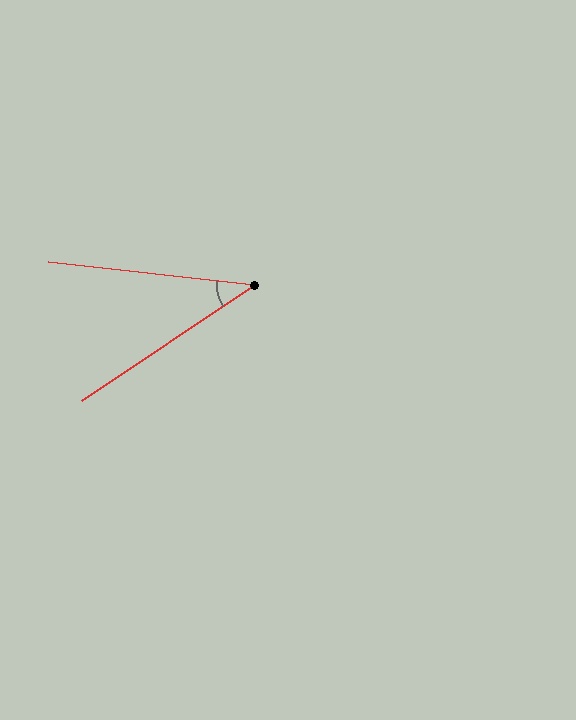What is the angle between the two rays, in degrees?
Approximately 40 degrees.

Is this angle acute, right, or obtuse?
It is acute.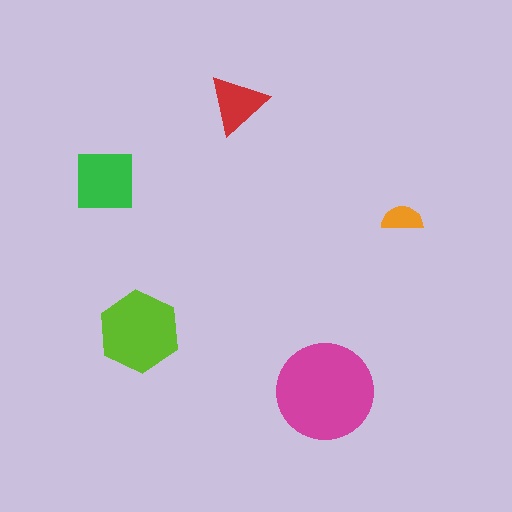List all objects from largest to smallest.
The magenta circle, the lime hexagon, the green square, the red triangle, the orange semicircle.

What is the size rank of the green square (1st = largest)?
3rd.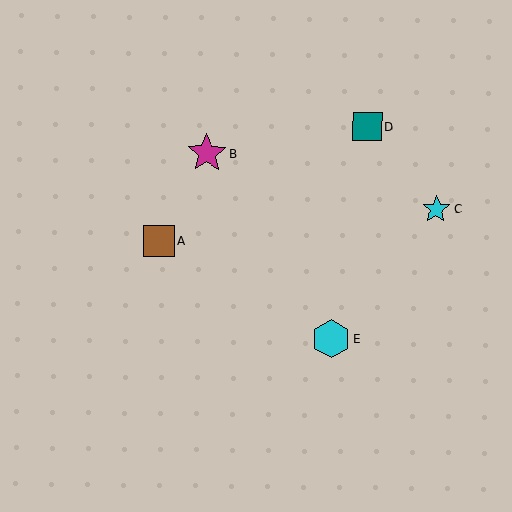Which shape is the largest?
The magenta star (labeled B) is the largest.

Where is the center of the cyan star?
The center of the cyan star is at (436, 209).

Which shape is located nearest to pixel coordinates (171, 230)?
The brown square (labeled A) at (159, 241) is nearest to that location.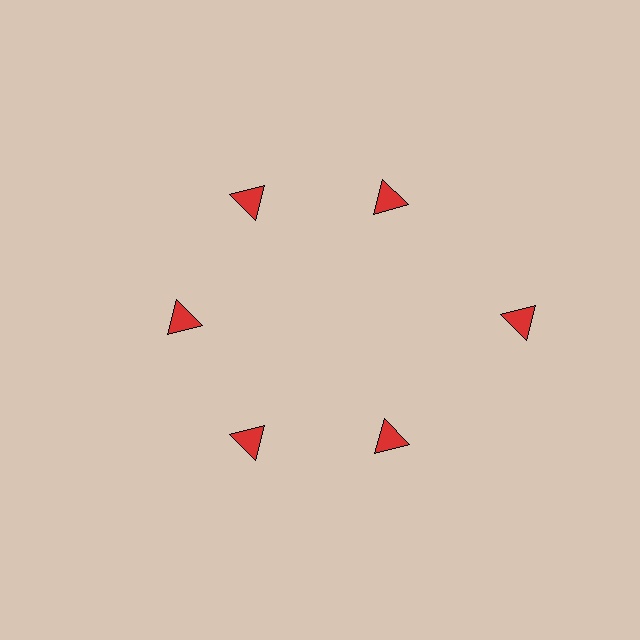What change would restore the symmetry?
The symmetry would be restored by moving it inward, back onto the ring so that all 6 triangles sit at equal angles and equal distance from the center.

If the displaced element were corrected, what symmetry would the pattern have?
It would have 6-fold rotational symmetry — the pattern would map onto itself every 60 degrees.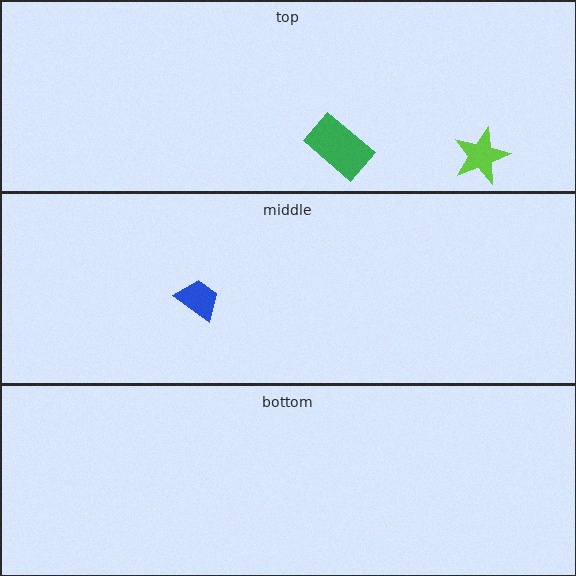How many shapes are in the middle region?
1.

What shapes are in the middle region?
The blue trapezoid.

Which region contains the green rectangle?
The top region.